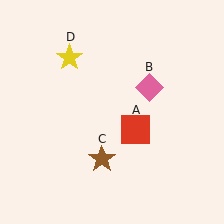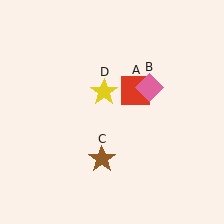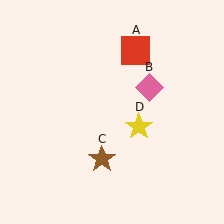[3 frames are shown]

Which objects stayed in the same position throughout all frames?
Pink diamond (object B) and brown star (object C) remained stationary.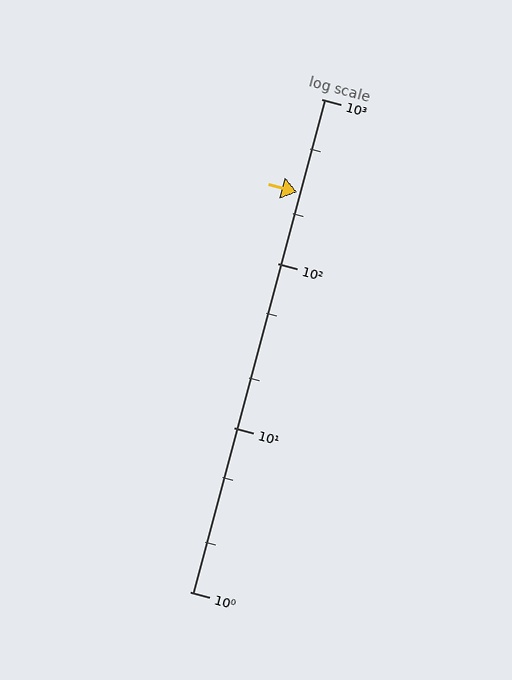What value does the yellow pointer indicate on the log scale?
The pointer indicates approximately 270.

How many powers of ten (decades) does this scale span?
The scale spans 3 decades, from 1 to 1000.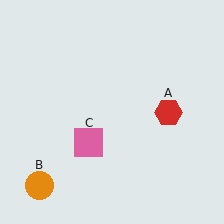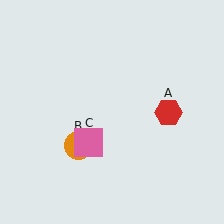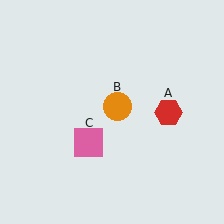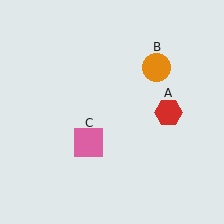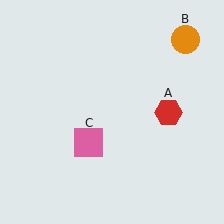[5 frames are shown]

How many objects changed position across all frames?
1 object changed position: orange circle (object B).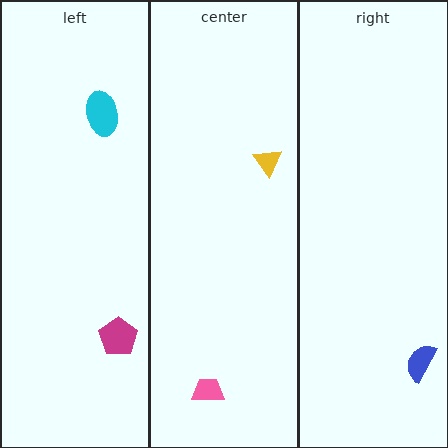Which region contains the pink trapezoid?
The center region.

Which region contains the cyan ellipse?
The left region.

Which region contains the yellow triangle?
The center region.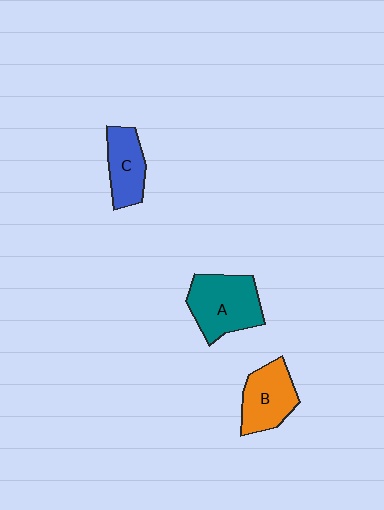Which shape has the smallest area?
Shape C (blue).